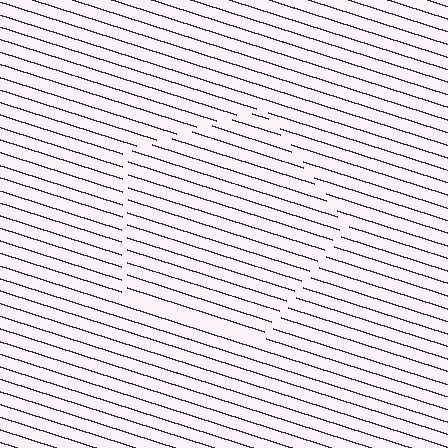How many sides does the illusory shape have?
5 sides — the line-ends trace a pentagon.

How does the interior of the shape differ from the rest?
The interior of the shape contains the same grating, shifted by half a period — the contour is defined by the phase discontinuity where line-ends from the inner and outer gratings abut.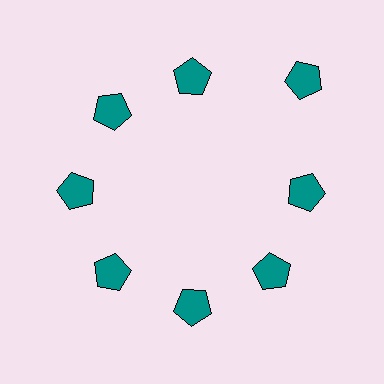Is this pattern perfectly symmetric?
No. The 8 teal pentagons are arranged in a ring, but one element near the 2 o'clock position is pushed outward from the center, breaking the 8-fold rotational symmetry.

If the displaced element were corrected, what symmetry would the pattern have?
It would have 8-fold rotational symmetry — the pattern would map onto itself every 45 degrees.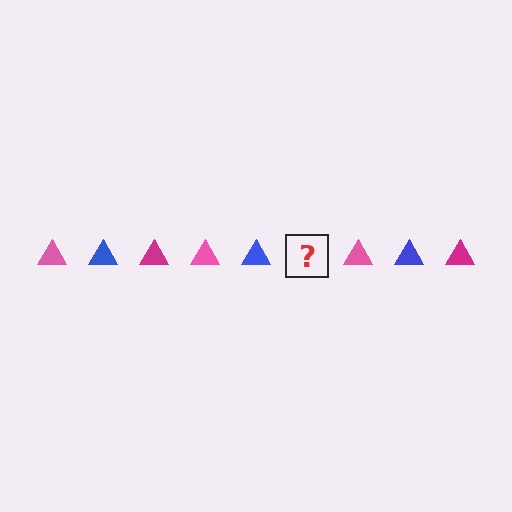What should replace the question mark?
The question mark should be replaced with a magenta triangle.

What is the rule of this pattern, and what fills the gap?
The rule is that the pattern cycles through pink, blue, magenta triangles. The gap should be filled with a magenta triangle.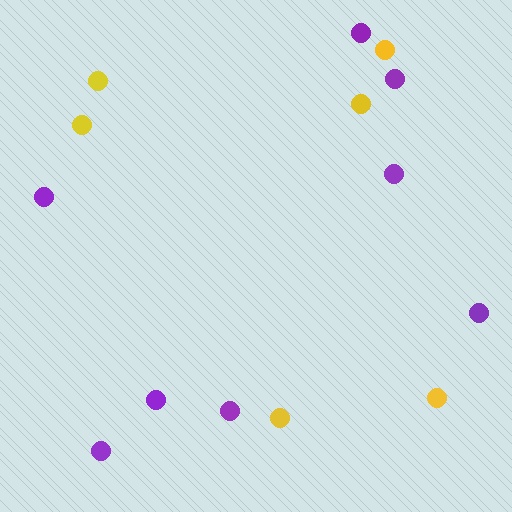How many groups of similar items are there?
There are 2 groups: one group of purple circles (8) and one group of yellow circles (6).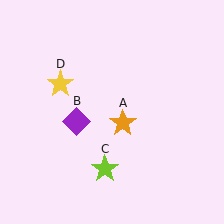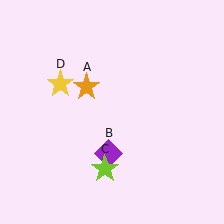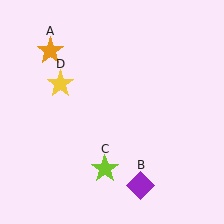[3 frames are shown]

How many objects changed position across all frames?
2 objects changed position: orange star (object A), purple diamond (object B).